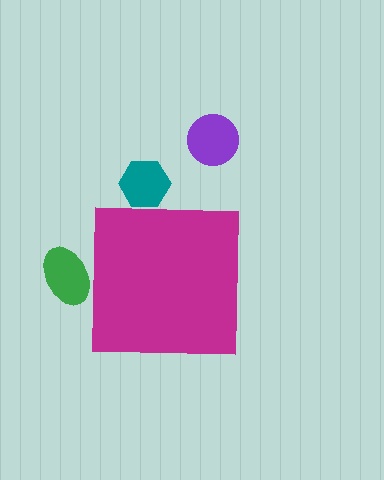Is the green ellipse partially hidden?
Yes, the green ellipse is partially hidden behind the magenta square.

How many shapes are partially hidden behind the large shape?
2 shapes are partially hidden.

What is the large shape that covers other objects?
A magenta square.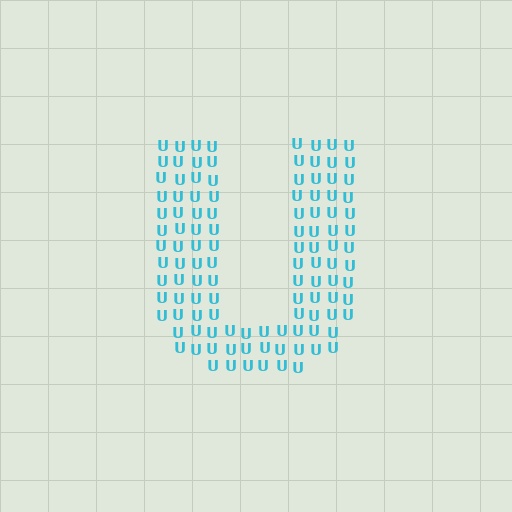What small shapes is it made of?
It is made of small letter U's.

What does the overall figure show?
The overall figure shows the letter U.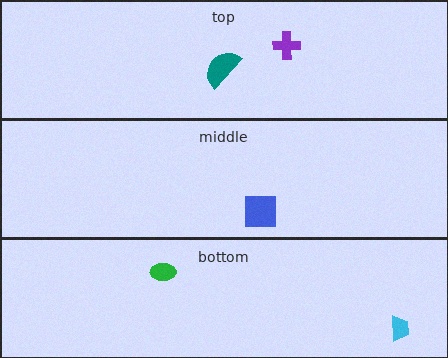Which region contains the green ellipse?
The bottom region.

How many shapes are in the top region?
2.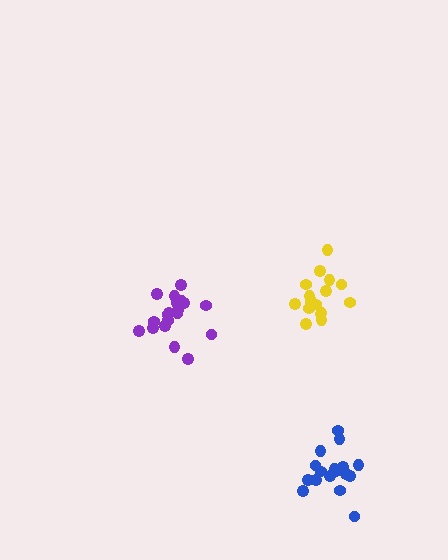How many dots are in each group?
Group 1: 17 dots, Group 2: 17 dots, Group 3: 19 dots (53 total).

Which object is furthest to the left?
The purple cluster is leftmost.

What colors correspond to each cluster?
The clusters are colored: blue, yellow, purple.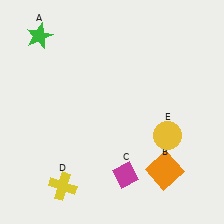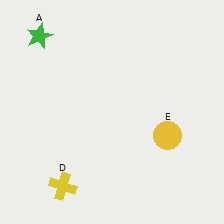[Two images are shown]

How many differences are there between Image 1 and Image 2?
There are 2 differences between the two images.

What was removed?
The magenta diamond (C), the orange square (B) were removed in Image 2.